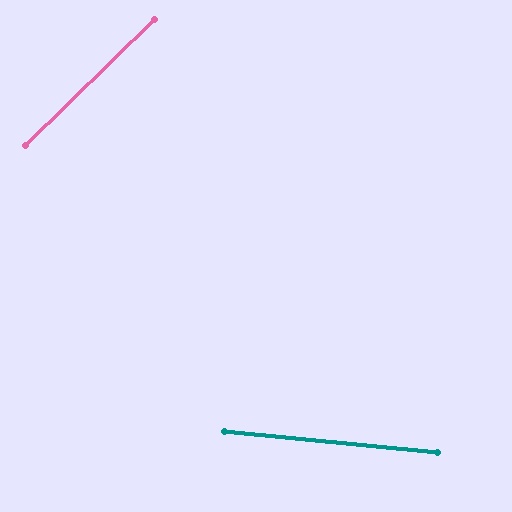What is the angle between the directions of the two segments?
Approximately 50 degrees.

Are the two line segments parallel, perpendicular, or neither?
Neither parallel nor perpendicular — they differ by about 50°.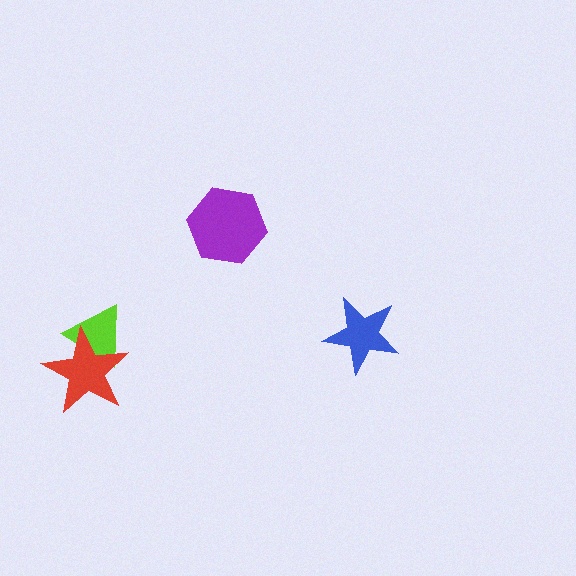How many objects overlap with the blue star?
0 objects overlap with the blue star.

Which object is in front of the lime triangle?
The red star is in front of the lime triangle.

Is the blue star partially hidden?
No, no other shape covers it.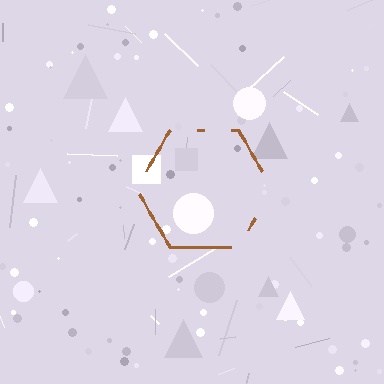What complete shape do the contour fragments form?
The contour fragments form a hexagon.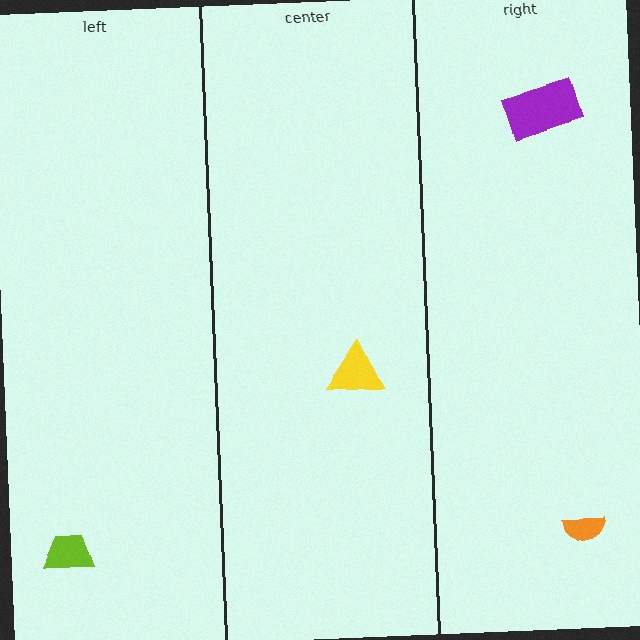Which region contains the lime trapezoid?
The left region.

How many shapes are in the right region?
2.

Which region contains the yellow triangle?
The center region.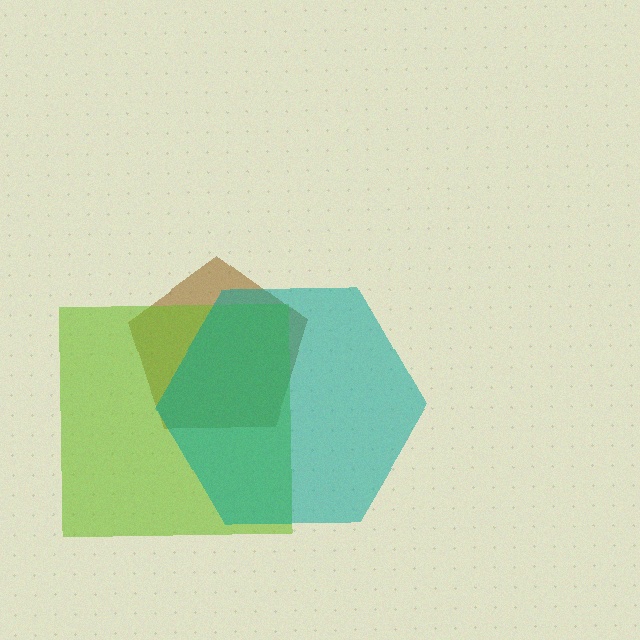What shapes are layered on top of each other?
The layered shapes are: a brown pentagon, a lime square, a teal hexagon.